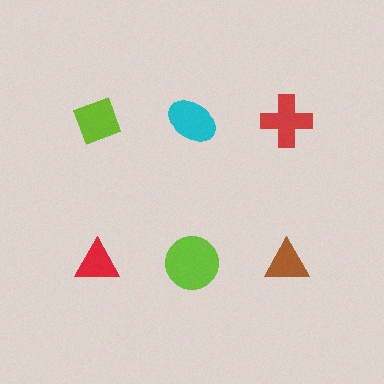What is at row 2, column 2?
A lime circle.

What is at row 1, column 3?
A red cross.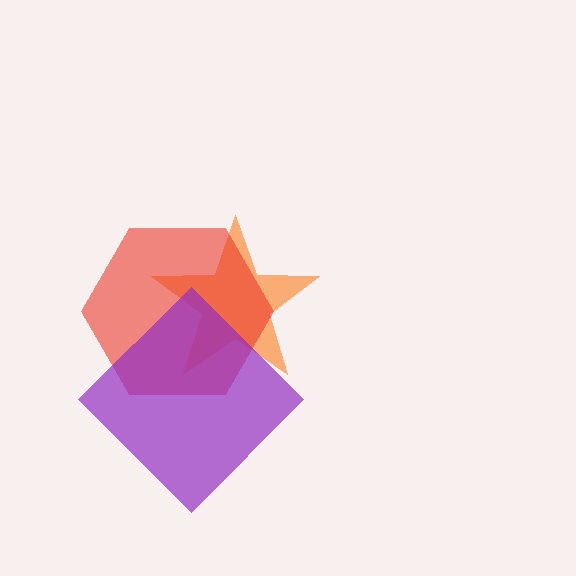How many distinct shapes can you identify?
There are 3 distinct shapes: an orange star, a red hexagon, a purple diamond.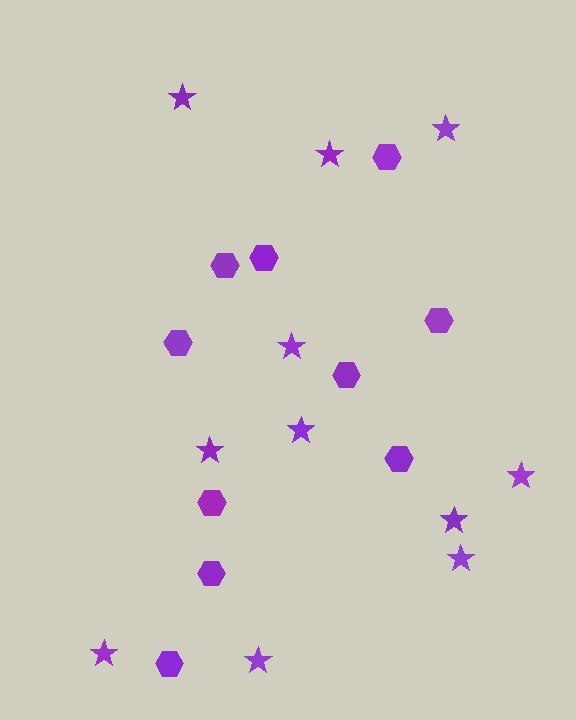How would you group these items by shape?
There are 2 groups: one group of stars (11) and one group of hexagons (10).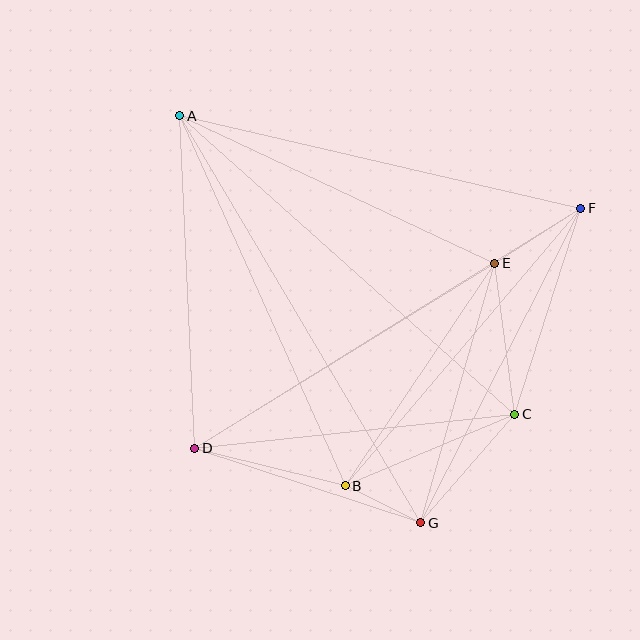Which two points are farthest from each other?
Points A and G are farthest from each other.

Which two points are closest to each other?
Points B and G are closest to each other.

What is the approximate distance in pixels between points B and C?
The distance between B and C is approximately 184 pixels.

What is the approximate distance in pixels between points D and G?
The distance between D and G is approximately 238 pixels.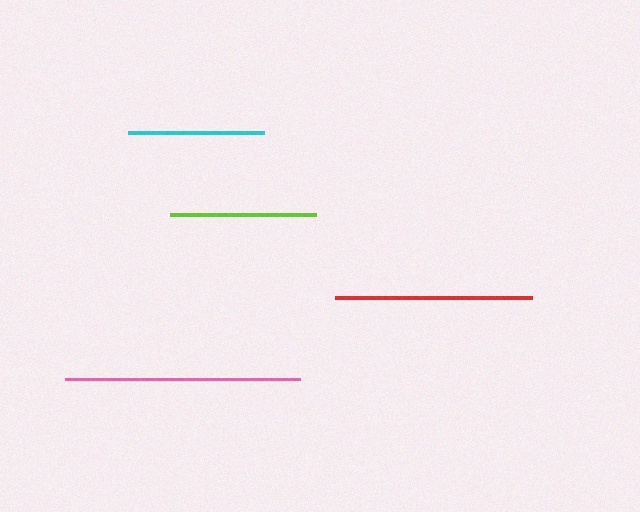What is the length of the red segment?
The red segment is approximately 198 pixels long.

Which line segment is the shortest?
The cyan line is the shortest at approximately 136 pixels.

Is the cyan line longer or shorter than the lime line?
The lime line is longer than the cyan line.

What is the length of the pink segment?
The pink segment is approximately 234 pixels long.